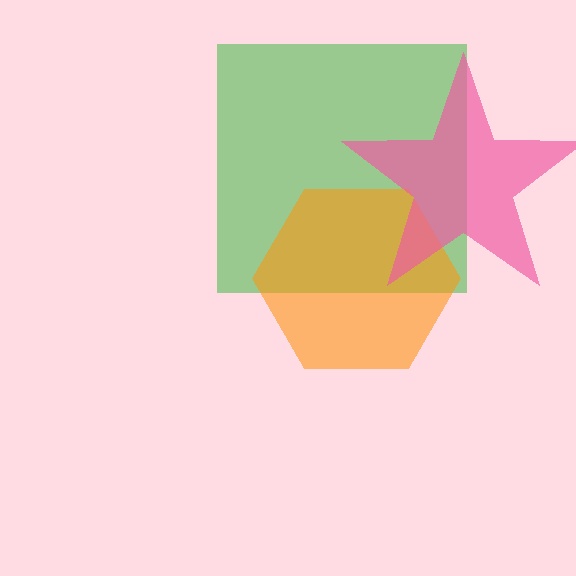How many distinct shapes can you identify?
There are 3 distinct shapes: a green square, an orange hexagon, a pink star.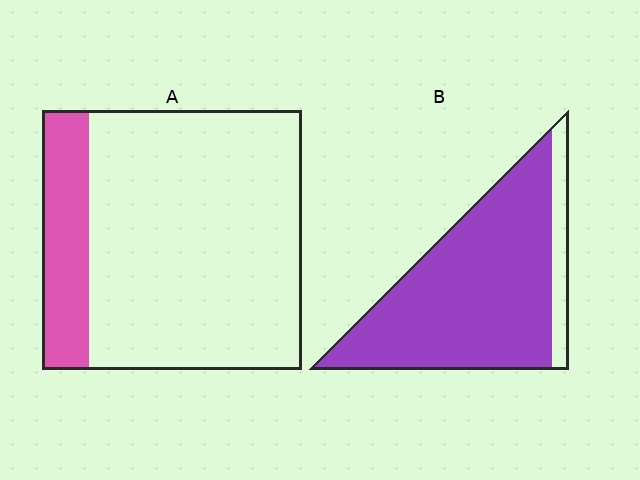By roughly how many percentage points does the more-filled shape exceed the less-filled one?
By roughly 70 percentage points (B over A).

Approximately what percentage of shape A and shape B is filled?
A is approximately 20% and B is approximately 85%.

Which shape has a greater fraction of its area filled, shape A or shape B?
Shape B.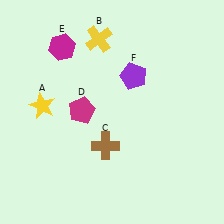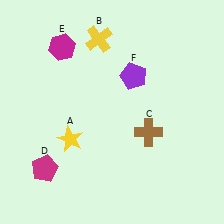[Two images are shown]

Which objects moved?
The objects that moved are: the yellow star (A), the brown cross (C), the magenta pentagon (D).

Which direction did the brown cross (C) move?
The brown cross (C) moved right.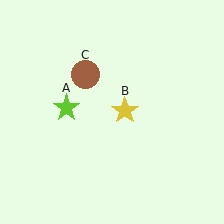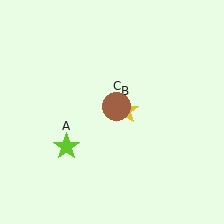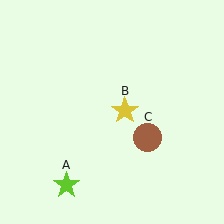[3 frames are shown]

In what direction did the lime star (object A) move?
The lime star (object A) moved down.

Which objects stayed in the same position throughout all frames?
Yellow star (object B) remained stationary.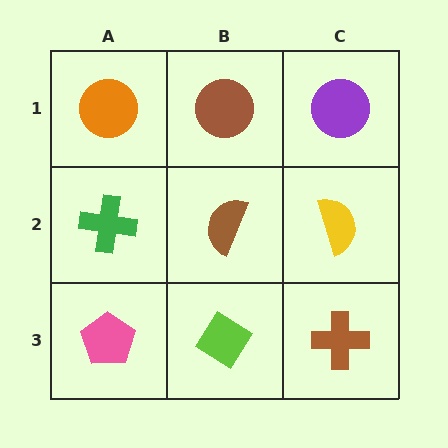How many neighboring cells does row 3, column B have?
3.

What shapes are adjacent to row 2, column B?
A brown circle (row 1, column B), a lime diamond (row 3, column B), a green cross (row 2, column A), a yellow semicircle (row 2, column C).